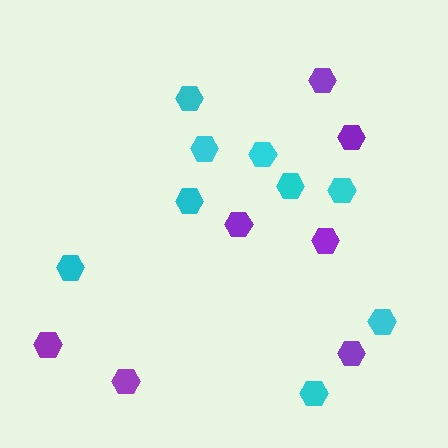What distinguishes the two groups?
There are 2 groups: one group of cyan hexagons (9) and one group of purple hexagons (7).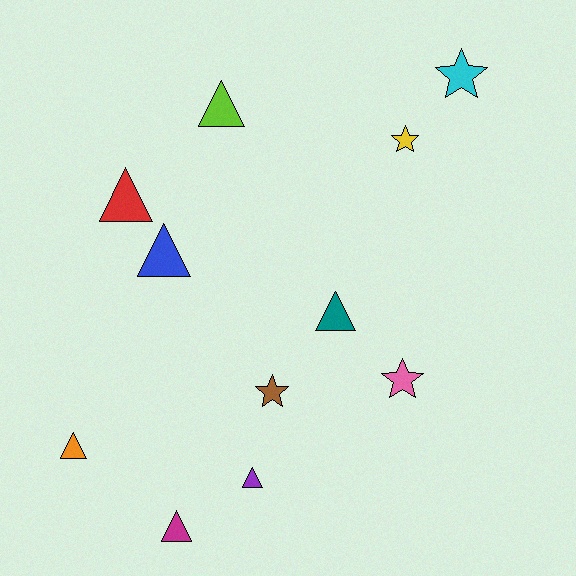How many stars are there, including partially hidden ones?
There are 4 stars.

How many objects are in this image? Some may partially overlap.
There are 11 objects.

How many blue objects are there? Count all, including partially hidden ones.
There is 1 blue object.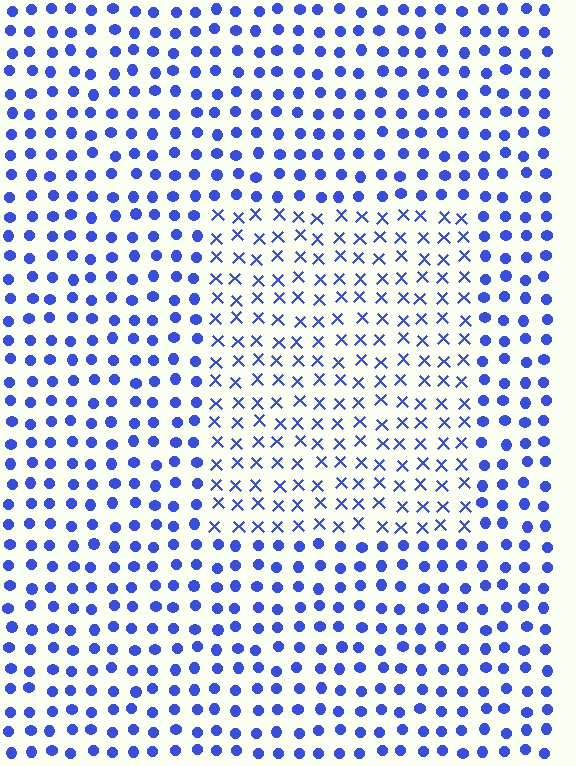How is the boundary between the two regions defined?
The boundary is defined by a change in element shape: X marks inside vs. circles outside. All elements share the same color and spacing.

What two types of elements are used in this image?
The image uses X marks inside the rectangle region and circles outside it.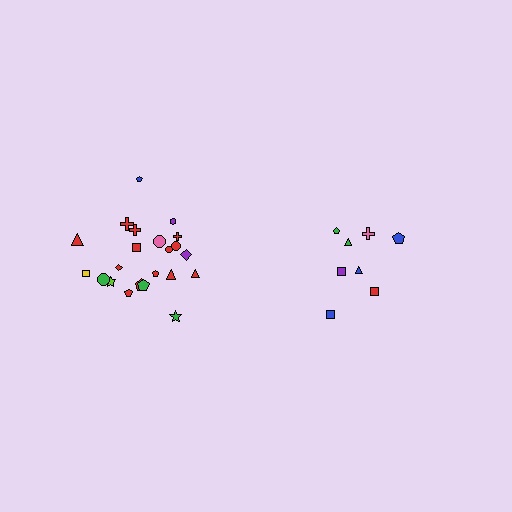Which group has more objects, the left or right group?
The left group.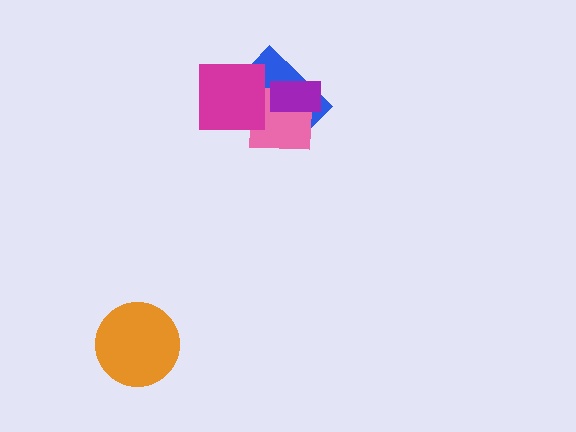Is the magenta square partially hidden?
No, no other shape covers it.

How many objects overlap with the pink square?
3 objects overlap with the pink square.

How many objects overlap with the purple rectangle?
2 objects overlap with the purple rectangle.